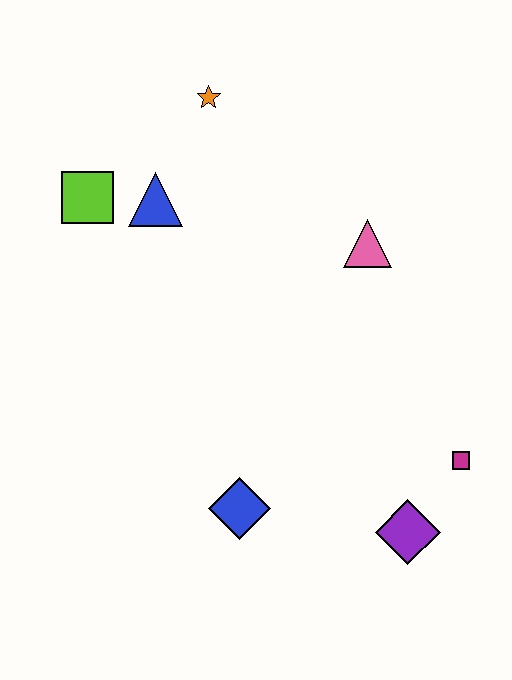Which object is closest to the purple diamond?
The magenta square is closest to the purple diamond.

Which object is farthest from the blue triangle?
The purple diamond is farthest from the blue triangle.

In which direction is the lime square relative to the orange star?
The lime square is to the left of the orange star.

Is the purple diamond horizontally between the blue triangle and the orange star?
No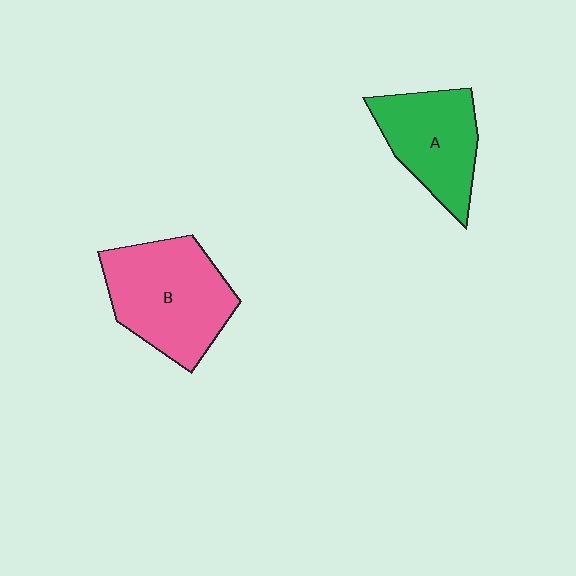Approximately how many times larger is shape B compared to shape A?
Approximately 1.3 times.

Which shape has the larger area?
Shape B (pink).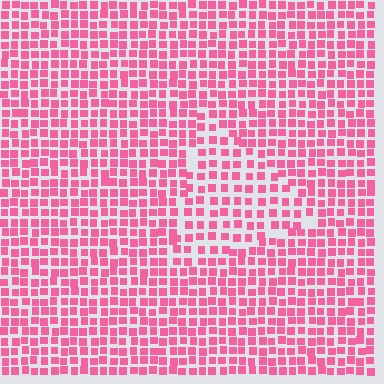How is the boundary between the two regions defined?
The boundary is defined by a change in element density (approximately 1.5x ratio). All elements are the same color, size, and shape.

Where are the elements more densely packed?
The elements are more densely packed outside the triangle boundary.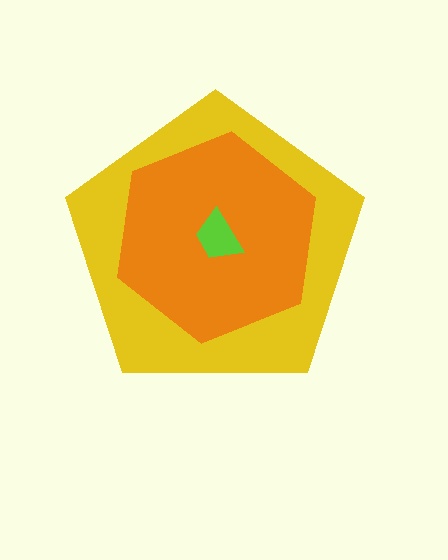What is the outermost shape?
The yellow pentagon.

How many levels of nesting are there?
3.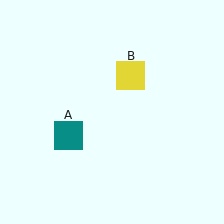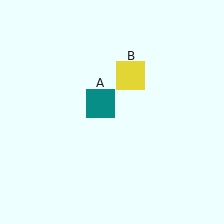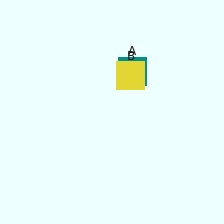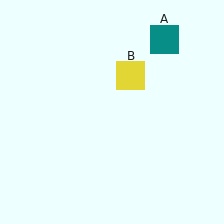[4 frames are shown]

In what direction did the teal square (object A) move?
The teal square (object A) moved up and to the right.